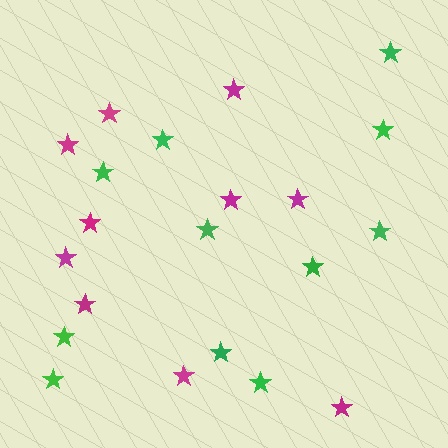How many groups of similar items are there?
There are 2 groups: one group of green stars (11) and one group of magenta stars (10).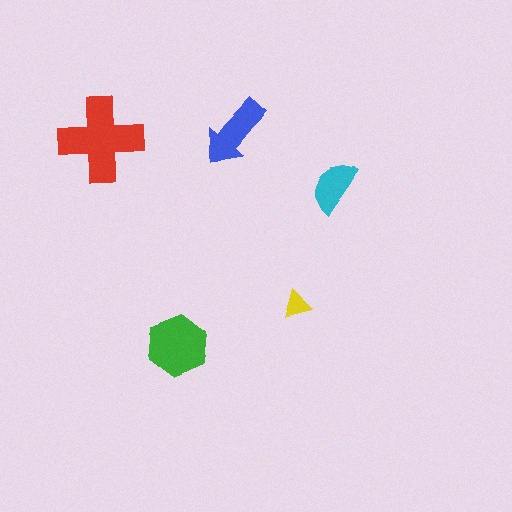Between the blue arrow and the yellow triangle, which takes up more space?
The blue arrow.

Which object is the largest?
The red cross.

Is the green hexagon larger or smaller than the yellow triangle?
Larger.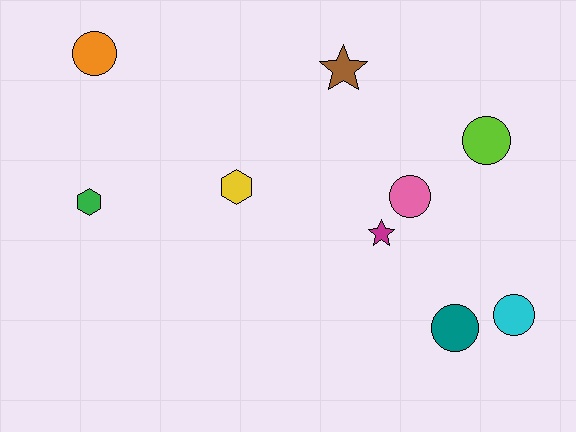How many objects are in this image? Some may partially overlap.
There are 9 objects.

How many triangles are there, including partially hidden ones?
There are no triangles.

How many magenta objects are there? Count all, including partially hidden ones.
There is 1 magenta object.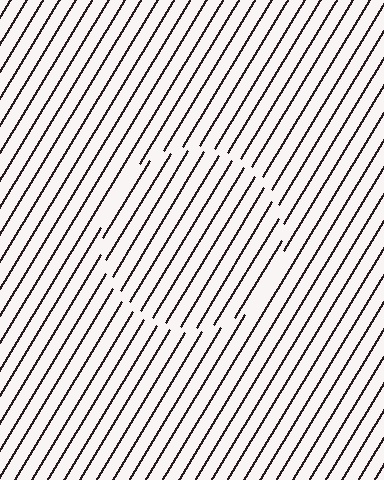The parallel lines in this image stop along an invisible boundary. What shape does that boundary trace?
An illusory circle. The interior of the shape contains the same grating, shifted by half a period — the contour is defined by the phase discontinuity where line-ends from the inner and outer gratings abut.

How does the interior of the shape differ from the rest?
The interior of the shape contains the same grating, shifted by half a period — the contour is defined by the phase discontinuity where line-ends from the inner and outer gratings abut.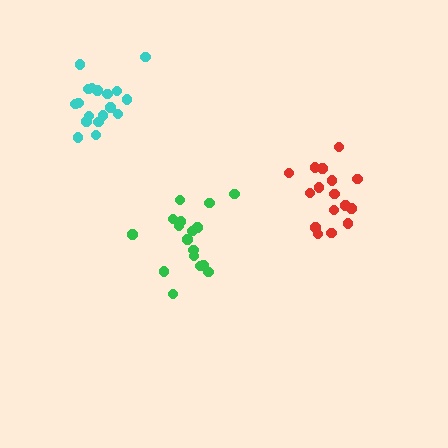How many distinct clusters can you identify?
There are 3 distinct clusters.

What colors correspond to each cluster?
The clusters are colored: green, red, cyan.